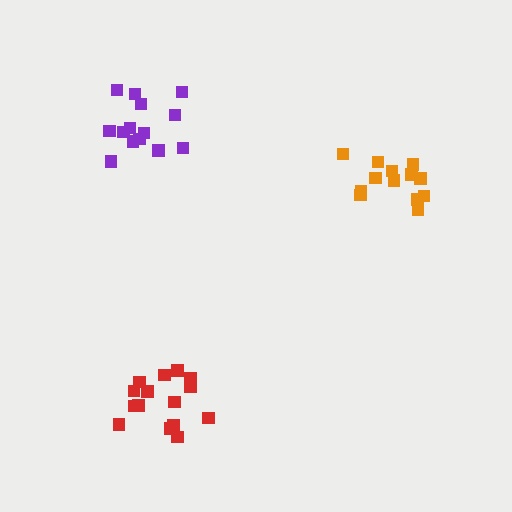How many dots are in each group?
Group 1: 15 dots, Group 2: 14 dots, Group 3: 13 dots (42 total).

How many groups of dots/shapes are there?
There are 3 groups.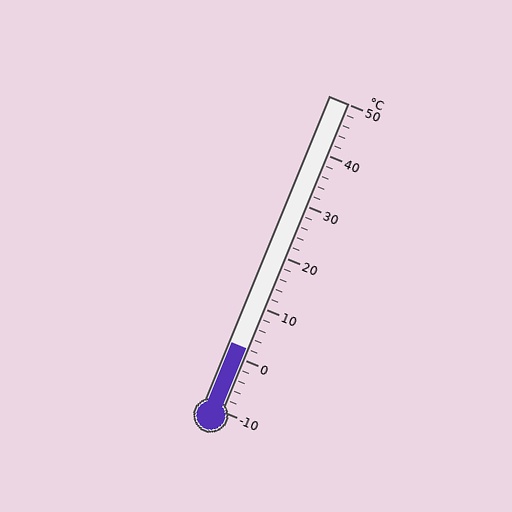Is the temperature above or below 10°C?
The temperature is below 10°C.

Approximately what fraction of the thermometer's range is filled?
The thermometer is filled to approximately 20% of its range.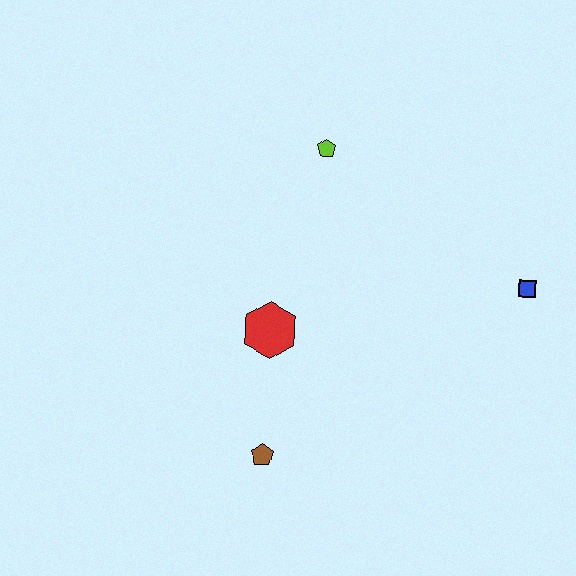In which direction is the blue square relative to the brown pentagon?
The blue square is to the right of the brown pentagon.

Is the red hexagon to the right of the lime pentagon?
No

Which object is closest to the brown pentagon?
The red hexagon is closest to the brown pentagon.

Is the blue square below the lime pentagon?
Yes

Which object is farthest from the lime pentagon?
The brown pentagon is farthest from the lime pentagon.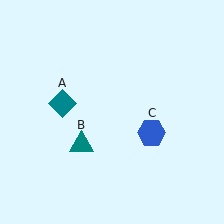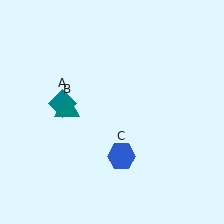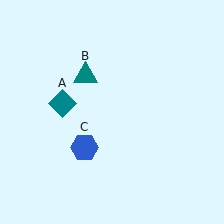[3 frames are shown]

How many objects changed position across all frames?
2 objects changed position: teal triangle (object B), blue hexagon (object C).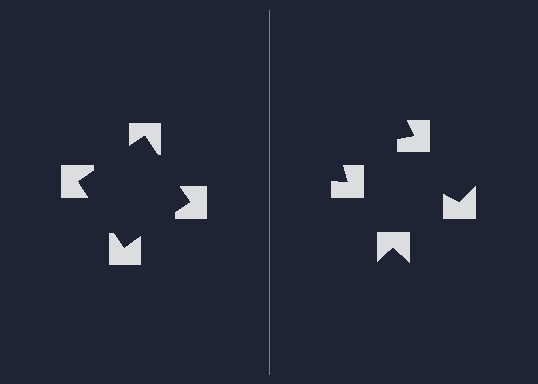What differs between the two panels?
The notched squares are positioned identically on both sides; only the wedge orientations differ. On the left they align to a square; on the right they are misaligned.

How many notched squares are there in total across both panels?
8 — 4 on each side.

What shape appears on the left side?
An illusory square.